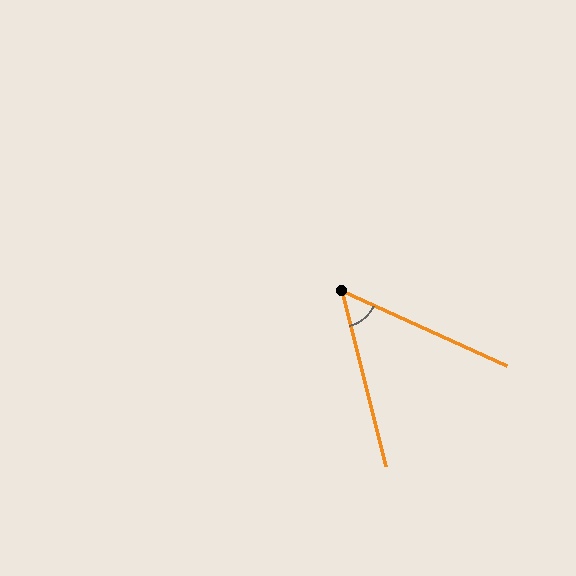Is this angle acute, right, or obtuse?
It is acute.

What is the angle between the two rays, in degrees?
Approximately 52 degrees.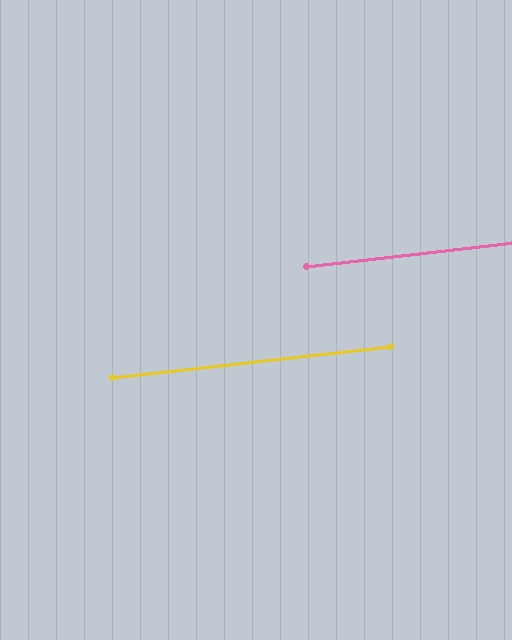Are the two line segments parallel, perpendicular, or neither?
Parallel — their directions differ by only 0.2°.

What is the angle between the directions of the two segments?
Approximately 0 degrees.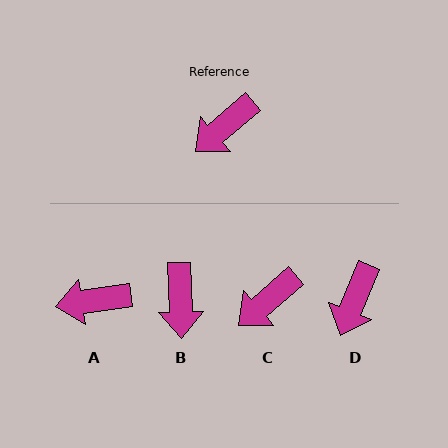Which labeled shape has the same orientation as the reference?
C.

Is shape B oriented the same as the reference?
No, it is off by about 51 degrees.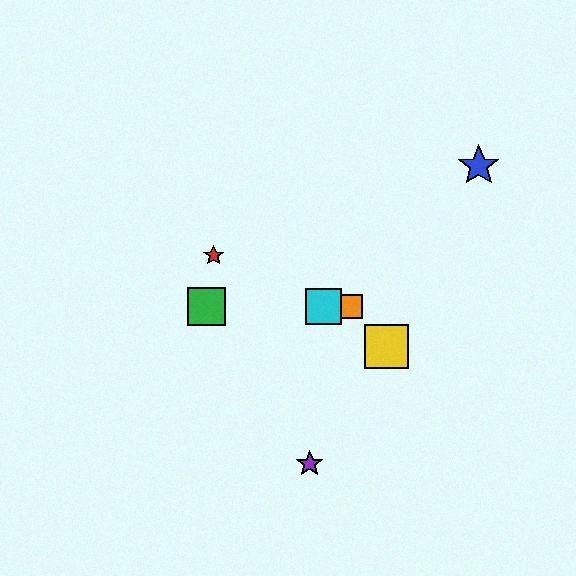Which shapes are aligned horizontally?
The green square, the orange square, the cyan square are aligned horizontally.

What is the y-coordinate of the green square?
The green square is at y≈306.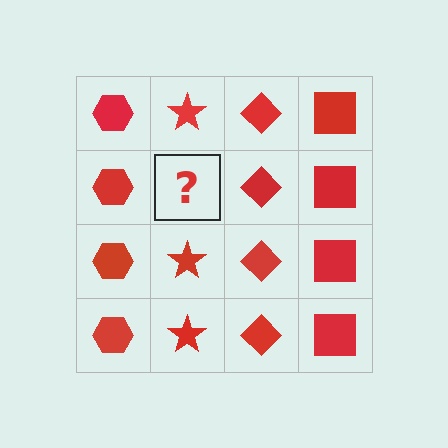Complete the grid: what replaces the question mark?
The question mark should be replaced with a red star.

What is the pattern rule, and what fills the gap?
The rule is that each column has a consistent shape. The gap should be filled with a red star.